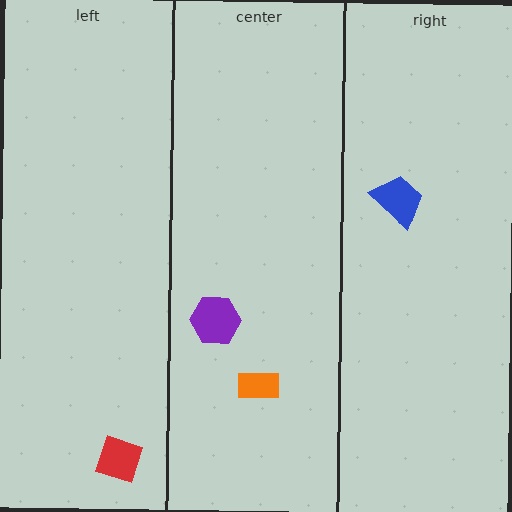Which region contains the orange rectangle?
The center region.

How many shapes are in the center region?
2.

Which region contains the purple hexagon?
The center region.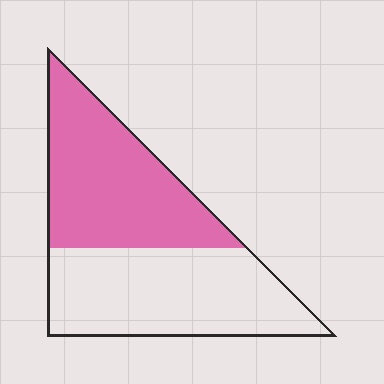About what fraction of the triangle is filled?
About one half (1/2).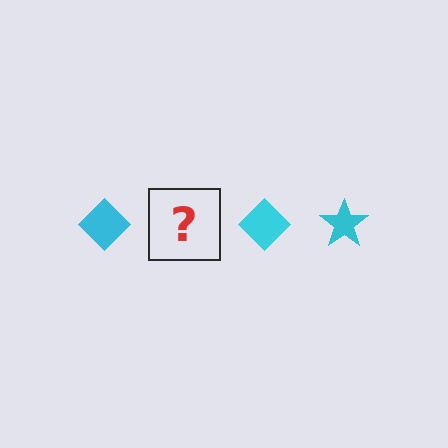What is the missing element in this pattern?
The missing element is a cyan star.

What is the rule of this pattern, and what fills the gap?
The rule is that the pattern cycles through diamond, star shapes in cyan. The gap should be filled with a cyan star.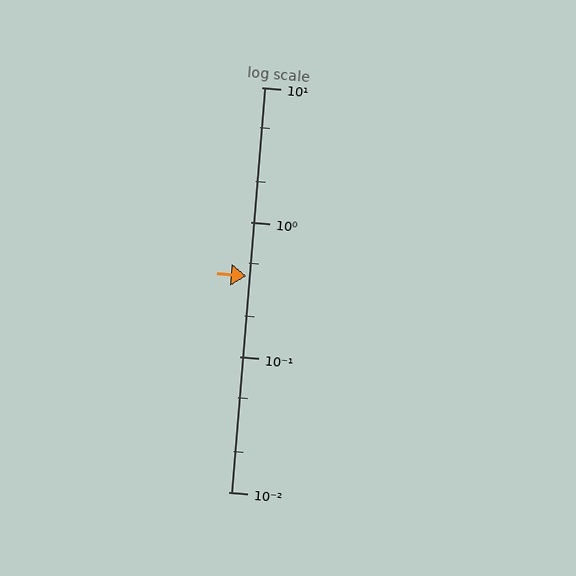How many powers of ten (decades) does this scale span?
The scale spans 3 decades, from 0.01 to 10.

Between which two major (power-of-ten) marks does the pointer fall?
The pointer is between 0.1 and 1.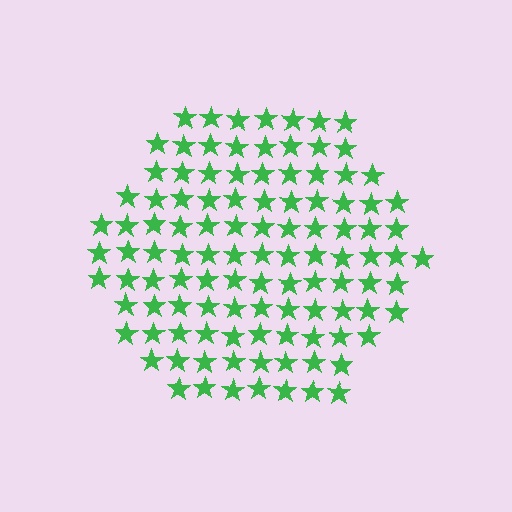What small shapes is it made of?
It is made of small stars.